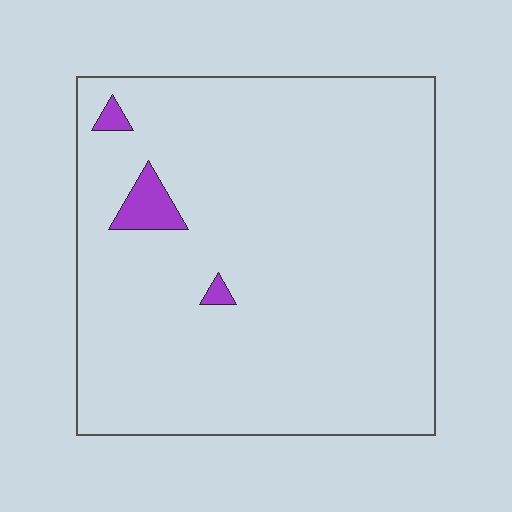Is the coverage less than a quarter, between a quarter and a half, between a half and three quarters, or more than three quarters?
Less than a quarter.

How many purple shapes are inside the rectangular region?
3.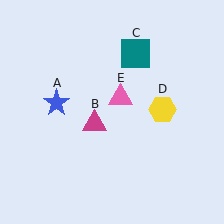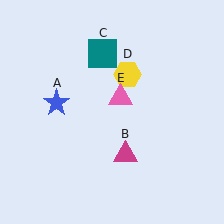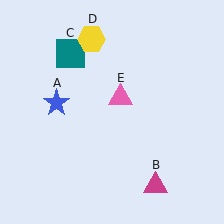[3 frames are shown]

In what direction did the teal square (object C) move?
The teal square (object C) moved left.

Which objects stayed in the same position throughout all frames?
Blue star (object A) and pink triangle (object E) remained stationary.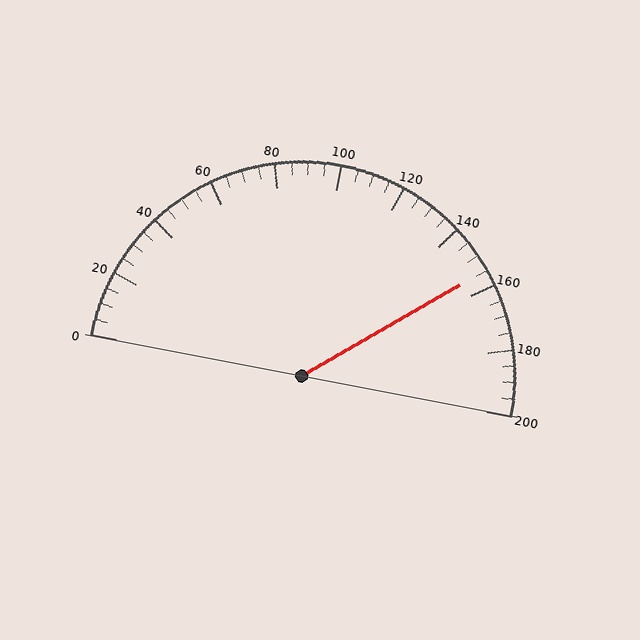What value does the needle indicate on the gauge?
The needle indicates approximately 155.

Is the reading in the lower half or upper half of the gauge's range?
The reading is in the upper half of the range (0 to 200).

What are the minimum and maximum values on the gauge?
The gauge ranges from 0 to 200.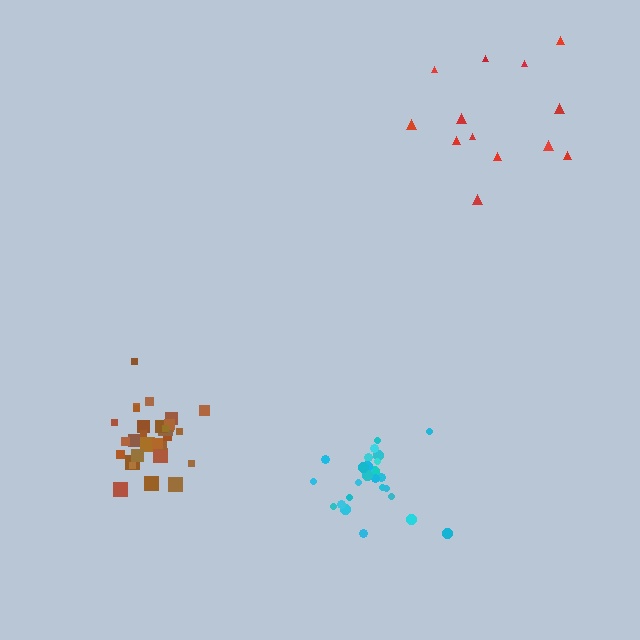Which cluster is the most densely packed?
Cyan.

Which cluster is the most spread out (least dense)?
Red.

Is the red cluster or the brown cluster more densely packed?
Brown.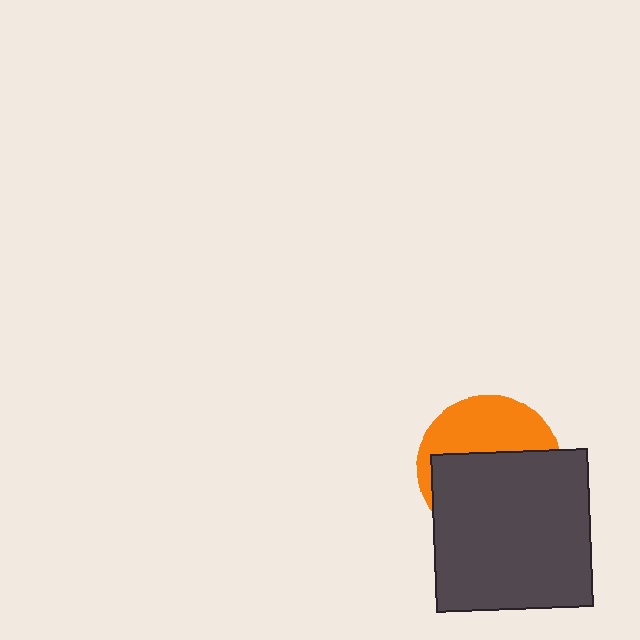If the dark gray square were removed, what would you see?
You would see the complete orange circle.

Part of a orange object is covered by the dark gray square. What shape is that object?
It is a circle.